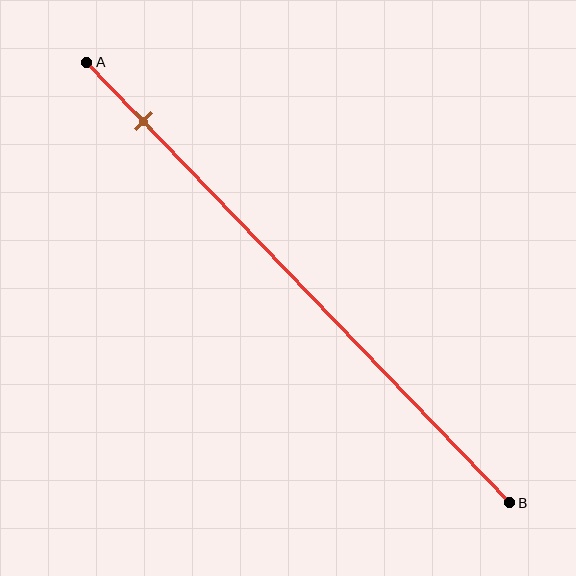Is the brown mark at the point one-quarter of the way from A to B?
No, the mark is at about 15% from A, not at the 25% one-quarter point.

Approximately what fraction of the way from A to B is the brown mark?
The brown mark is approximately 15% of the way from A to B.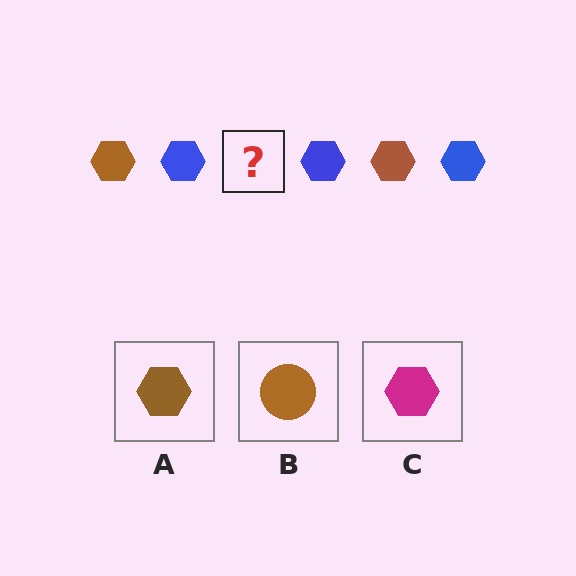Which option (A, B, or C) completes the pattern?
A.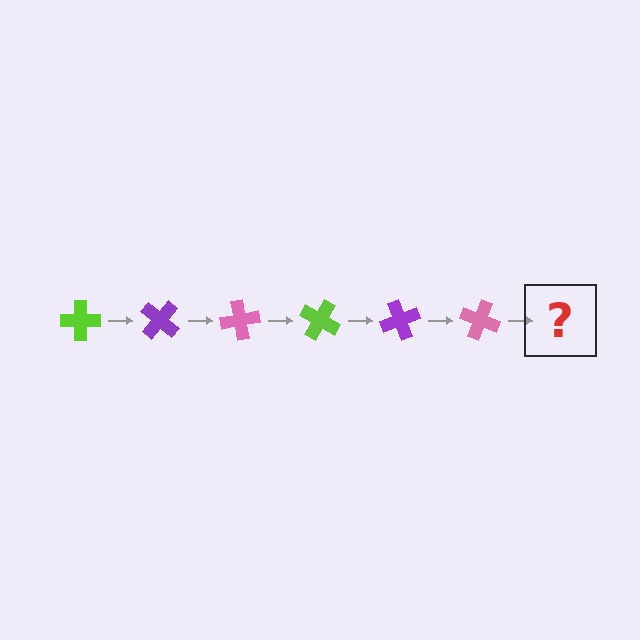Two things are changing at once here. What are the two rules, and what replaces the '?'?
The two rules are that it rotates 40 degrees each step and the color cycles through lime, purple, and pink. The '?' should be a lime cross, rotated 240 degrees from the start.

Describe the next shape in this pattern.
It should be a lime cross, rotated 240 degrees from the start.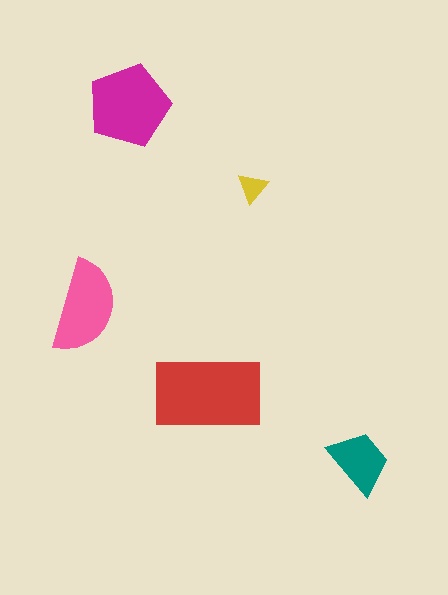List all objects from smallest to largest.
The yellow triangle, the teal trapezoid, the pink semicircle, the magenta pentagon, the red rectangle.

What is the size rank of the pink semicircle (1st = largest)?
3rd.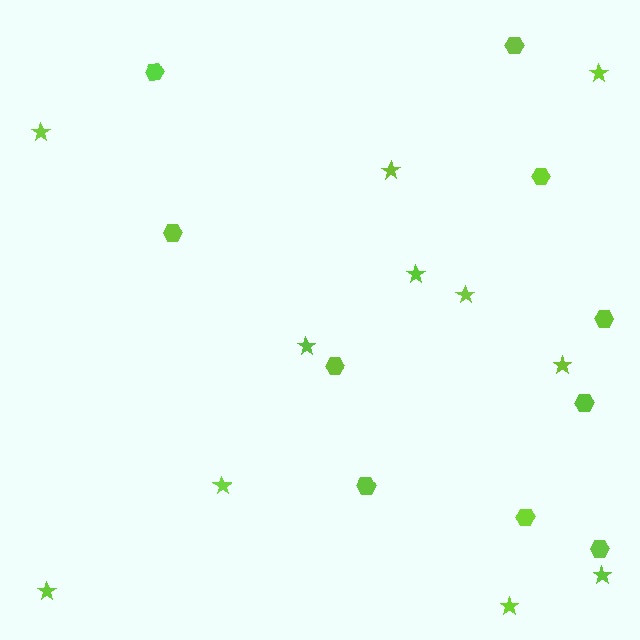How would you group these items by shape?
There are 2 groups: one group of hexagons (10) and one group of stars (11).